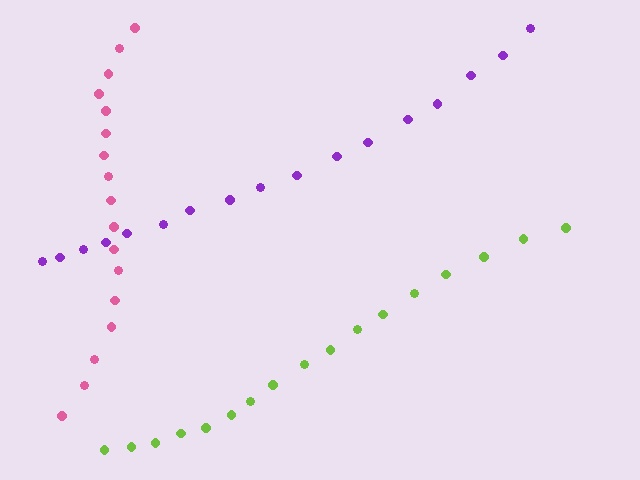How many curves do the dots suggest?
There are 3 distinct paths.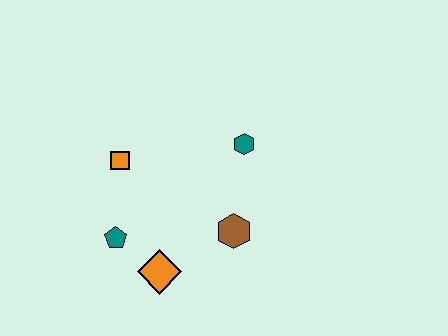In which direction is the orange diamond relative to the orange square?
The orange diamond is below the orange square.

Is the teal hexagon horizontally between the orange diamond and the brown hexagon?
No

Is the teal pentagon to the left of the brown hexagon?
Yes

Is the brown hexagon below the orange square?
Yes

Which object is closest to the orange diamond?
The teal pentagon is closest to the orange diamond.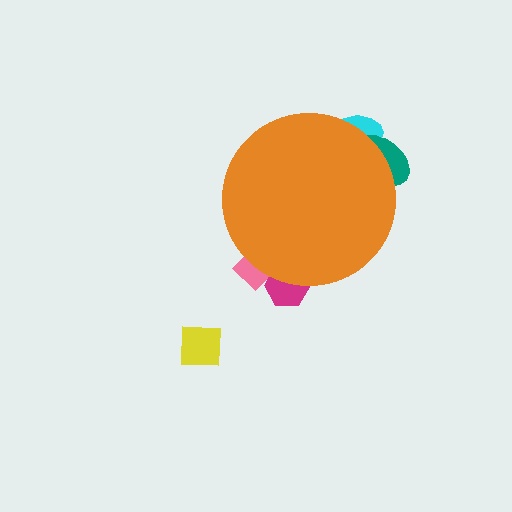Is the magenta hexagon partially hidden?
Yes, the magenta hexagon is partially hidden behind the orange circle.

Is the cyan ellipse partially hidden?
Yes, the cyan ellipse is partially hidden behind the orange circle.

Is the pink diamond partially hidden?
Yes, the pink diamond is partially hidden behind the orange circle.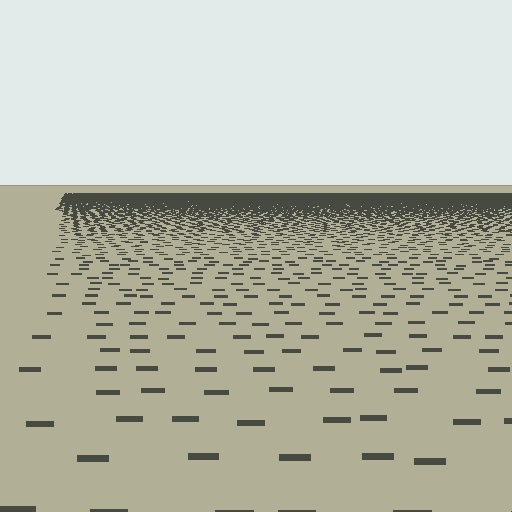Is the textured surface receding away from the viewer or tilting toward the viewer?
The surface is receding away from the viewer. Texture elements get smaller and denser toward the top.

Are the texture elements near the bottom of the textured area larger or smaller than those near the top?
Larger. Near the bottom, elements are closer to the viewer and appear at a bigger on-screen size.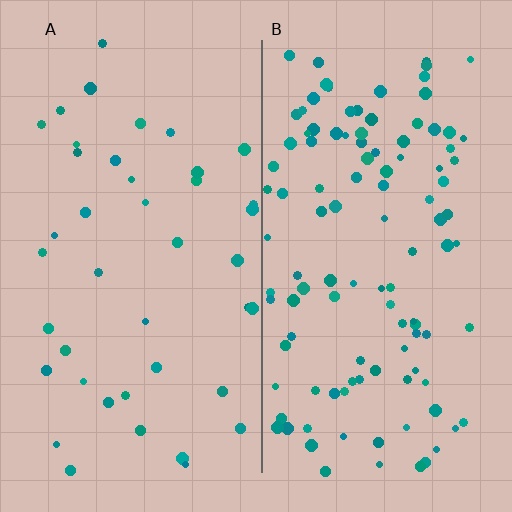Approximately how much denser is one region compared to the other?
Approximately 2.7× — region B over region A.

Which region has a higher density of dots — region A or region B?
B (the right).